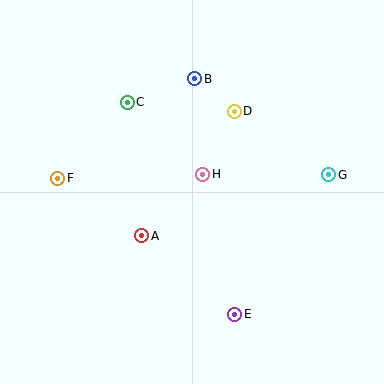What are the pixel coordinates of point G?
Point G is at (329, 175).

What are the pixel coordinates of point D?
Point D is at (234, 111).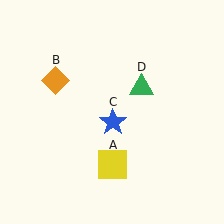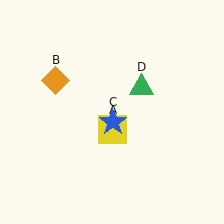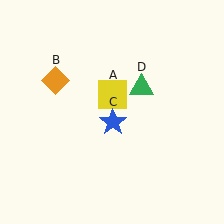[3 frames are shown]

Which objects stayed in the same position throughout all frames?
Orange diamond (object B) and blue star (object C) and green triangle (object D) remained stationary.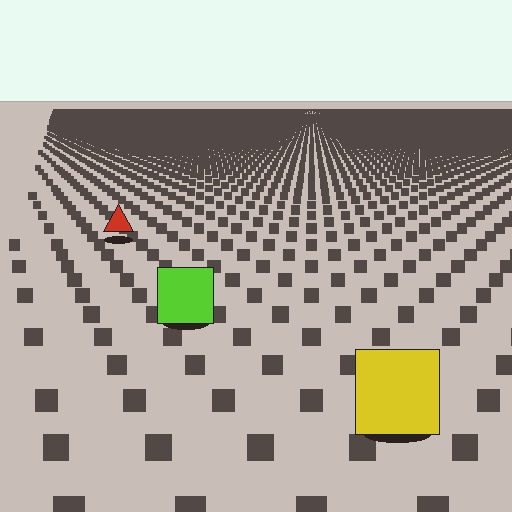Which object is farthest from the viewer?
The red triangle is farthest from the viewer. It appears smaller and the ground texture around it is denser.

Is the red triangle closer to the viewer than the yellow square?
No. The yellow square is closer — you can tell from the texture gradient: the ground texture is coarser near it.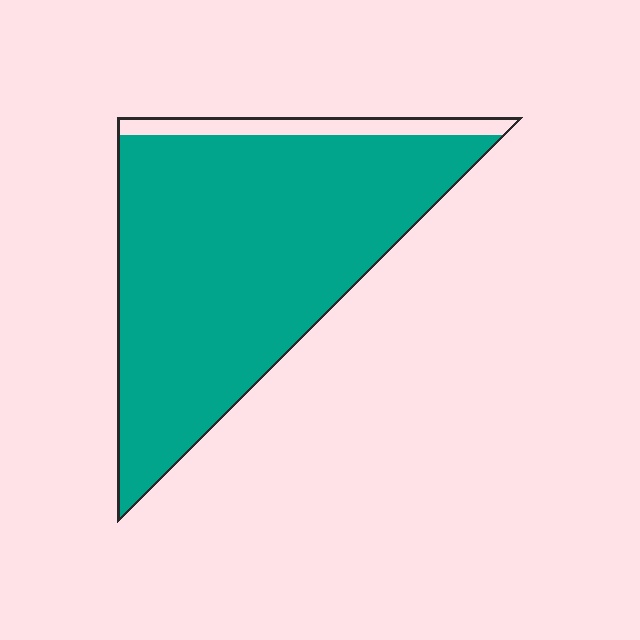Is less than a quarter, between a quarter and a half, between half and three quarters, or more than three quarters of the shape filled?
More than three quarters.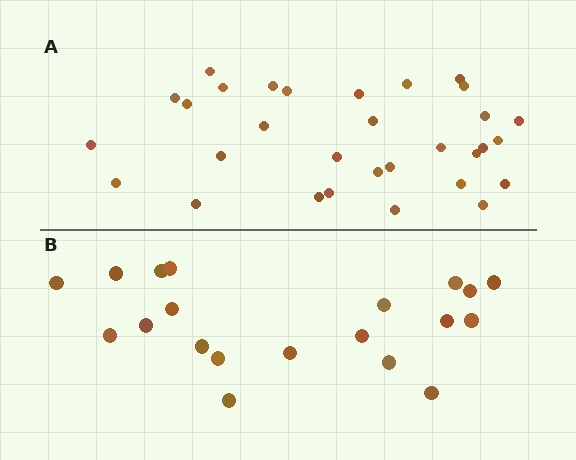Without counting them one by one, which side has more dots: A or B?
Region A (the top region) has more dots.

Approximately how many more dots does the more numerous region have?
Region A has roughly 12 or so more dots than region B.